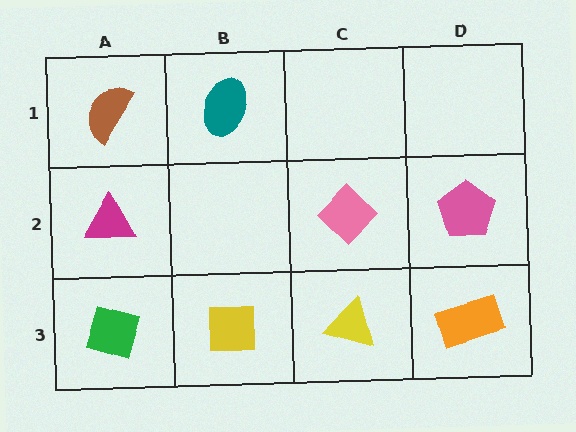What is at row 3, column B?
A yellow square.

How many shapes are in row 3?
4 shapes.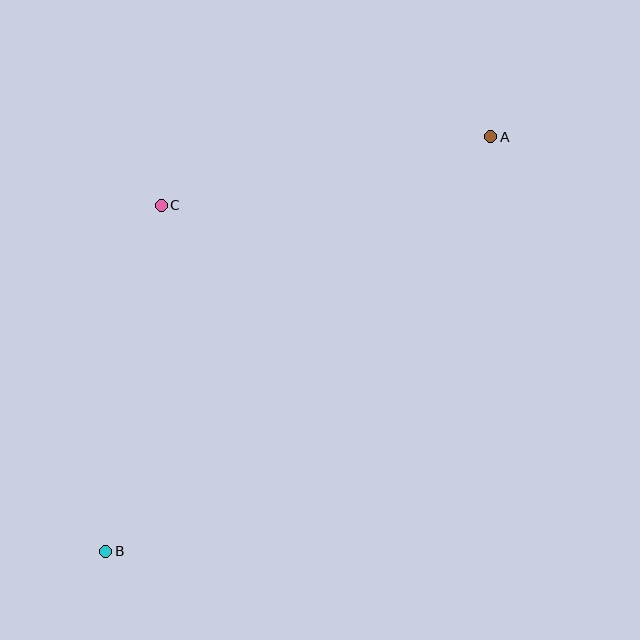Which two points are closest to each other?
Points A and C are closest to each other.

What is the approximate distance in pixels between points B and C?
The distance between B and C is approximately 351 pixels.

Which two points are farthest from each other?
Points A and B are farthest from each other.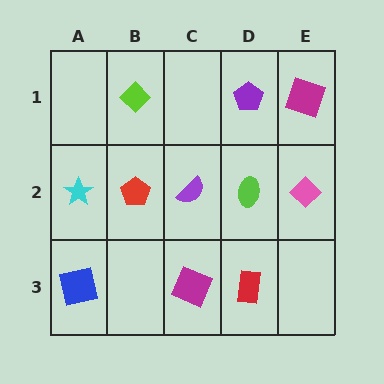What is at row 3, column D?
A red rectangle.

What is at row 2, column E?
A pink diamond.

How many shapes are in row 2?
5 shapes.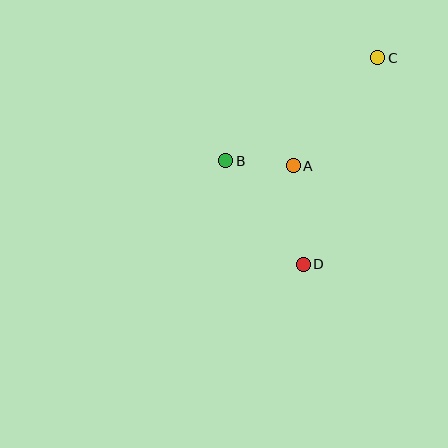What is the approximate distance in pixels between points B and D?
The distance between B and D is approximately 130 pixels.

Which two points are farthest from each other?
Points C and D are farthest from each other.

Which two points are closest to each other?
Points A and B are closest to each other.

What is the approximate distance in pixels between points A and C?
The distance between A and C is approximately 137 pixels.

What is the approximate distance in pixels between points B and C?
The distance between B and C is approximately 184 pixels.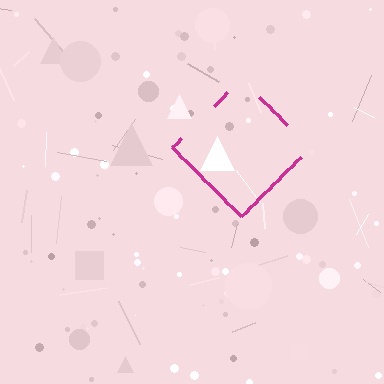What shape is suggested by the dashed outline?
The dashed outline suggests a diamond.